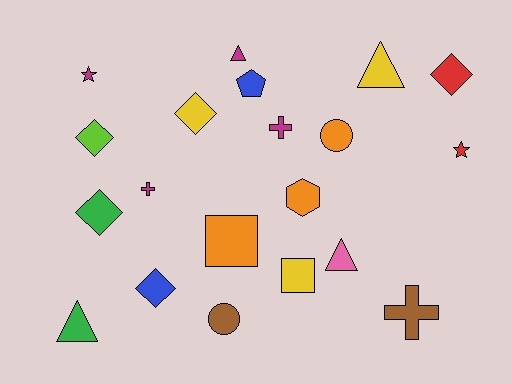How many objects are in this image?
There are 20 objects.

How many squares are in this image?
There are 2 squares.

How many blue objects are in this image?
There are 2 blue objects.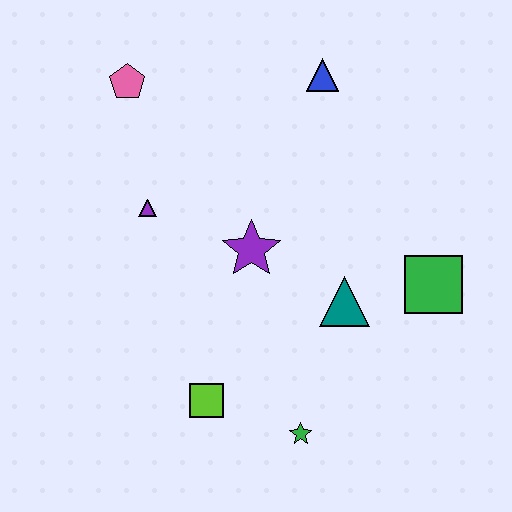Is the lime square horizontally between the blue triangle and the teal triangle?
No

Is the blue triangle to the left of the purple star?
No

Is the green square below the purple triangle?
Yes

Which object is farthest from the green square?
The pink pentagon is farthest from the green square.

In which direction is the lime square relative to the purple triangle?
The lime square is below the purple triangle.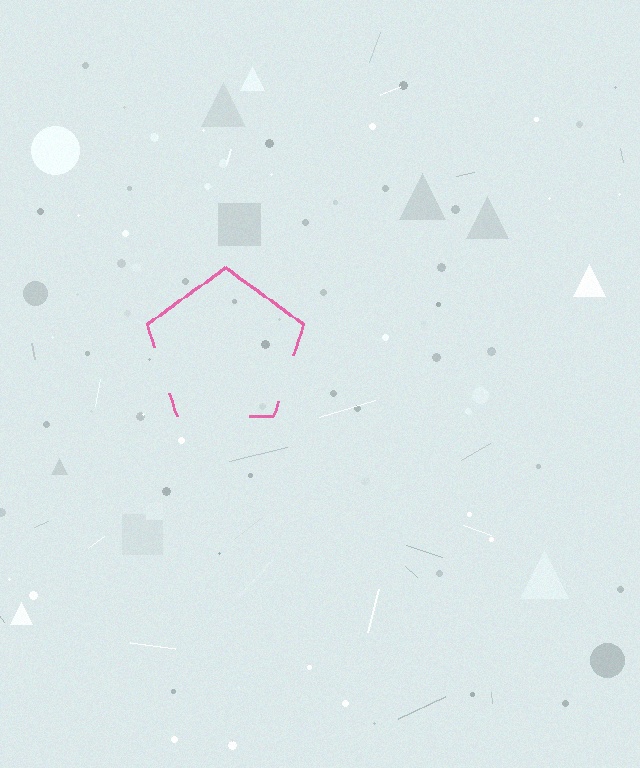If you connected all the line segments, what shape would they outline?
They would outline a pentagon.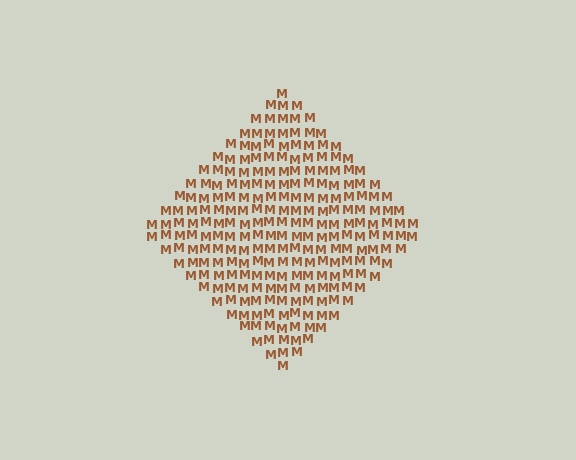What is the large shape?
The large shape is a diamond.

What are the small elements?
The small elements are letter M's.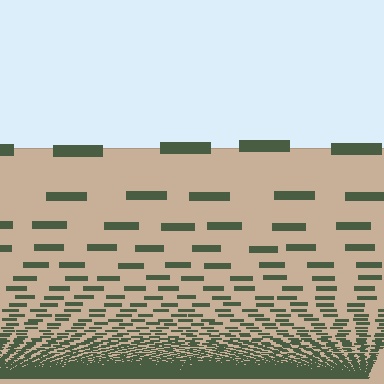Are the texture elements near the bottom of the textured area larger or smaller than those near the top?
Smaller. The gradient is inverted — elements near the bottom are smaller and denser.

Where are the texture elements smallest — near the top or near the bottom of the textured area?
Near the bottom.